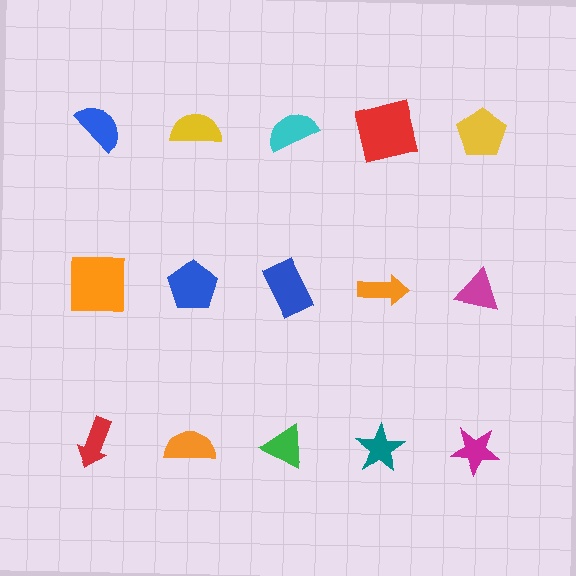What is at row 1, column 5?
A yellow pentagon.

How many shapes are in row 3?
5 shapes.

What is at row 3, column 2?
An orange semicircle.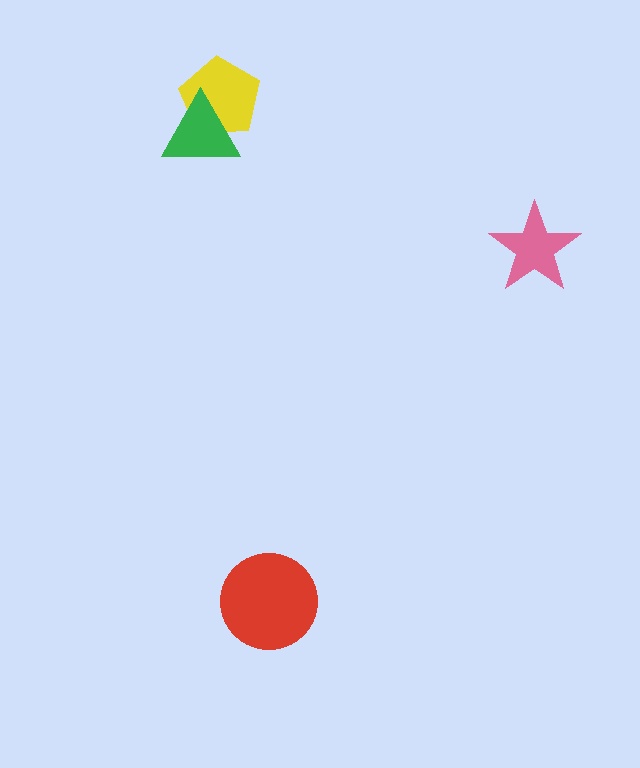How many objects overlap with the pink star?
0 objects overlap with the pink star.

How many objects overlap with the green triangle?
1 object overlaps with the green triangle.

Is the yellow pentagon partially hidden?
Yes, it is partially covered by another shape.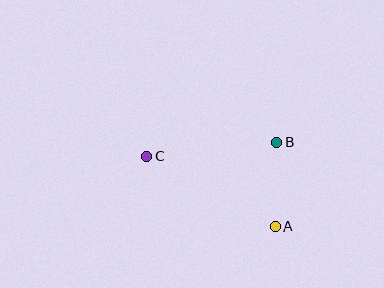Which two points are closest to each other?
Points A and B are closest to each other.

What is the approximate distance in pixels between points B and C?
The distance between B and C is approximately 131 pixels.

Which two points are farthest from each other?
Points A and C are farthest from each other.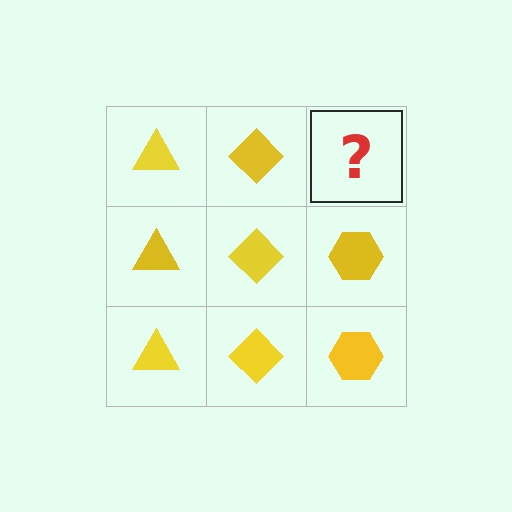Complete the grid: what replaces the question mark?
The question mark should be replaced with a yellow hexagon.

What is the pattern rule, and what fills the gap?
The rule is that each column has a consistent shape. The gap should be filled with a yellow hexagon.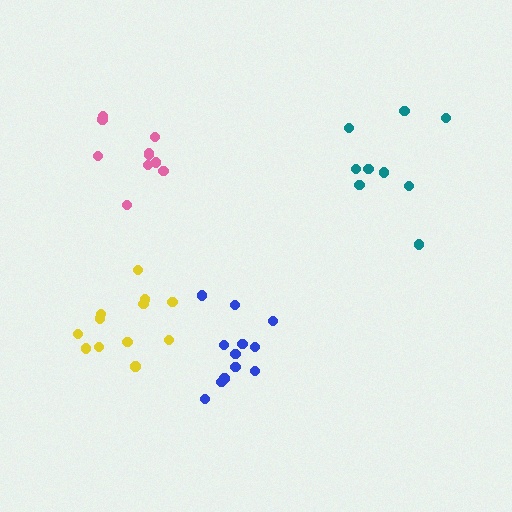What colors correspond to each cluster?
The clusters are colored: pink, yellow, teal, blue.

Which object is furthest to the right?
The teal cluster is rightmost.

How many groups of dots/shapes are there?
There are 4 groups.